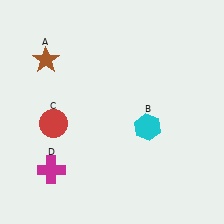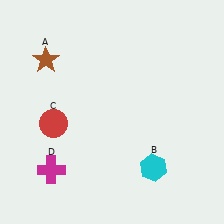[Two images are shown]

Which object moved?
The cyan hexagon (B) moved down.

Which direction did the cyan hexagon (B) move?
The cyan hexagon (B) moved down.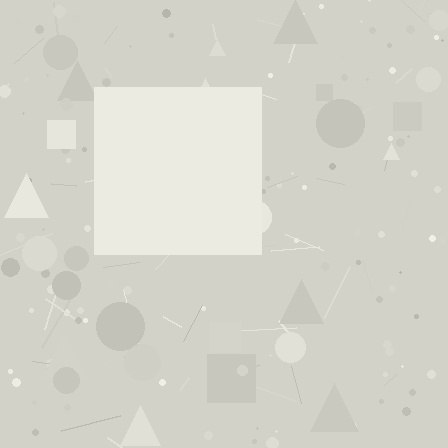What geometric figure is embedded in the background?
A square is embedded in the background.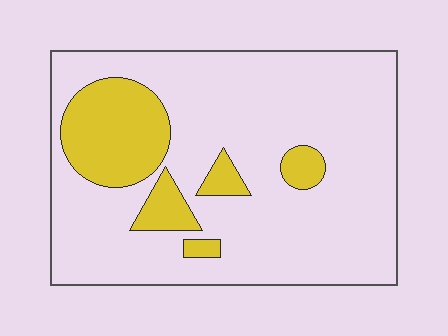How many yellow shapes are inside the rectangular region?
5.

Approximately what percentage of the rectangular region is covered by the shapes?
Approximately 20%.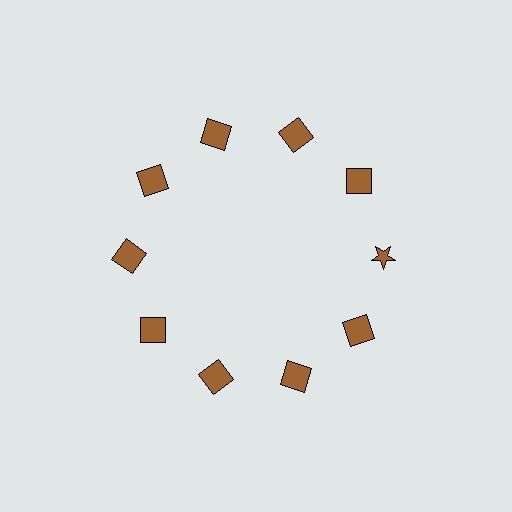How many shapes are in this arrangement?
There are 10 shapes arranged in a ring pattern.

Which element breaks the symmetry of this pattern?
The brown star at roughly the 3 o'clock position breaks the symmetry. All other shapes are brown squares.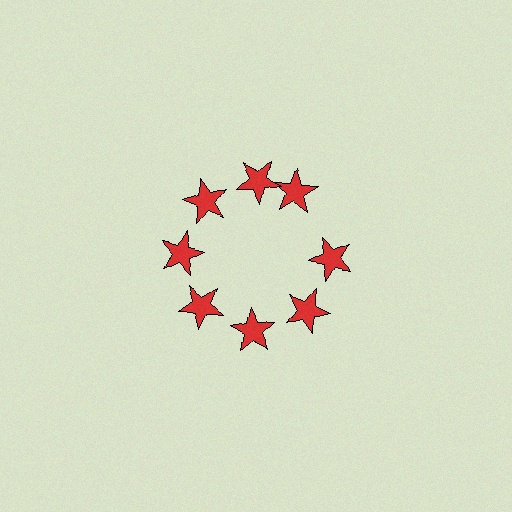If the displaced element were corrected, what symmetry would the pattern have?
It would have 8-fold rotational symmetry — the pattern would map onto itself every 45 degrees.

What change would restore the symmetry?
The symmetry would be restored by rotating it back into even spacing with its neighbors so that all 8 stars sit at equal angles and equal distance from the center.